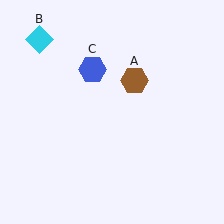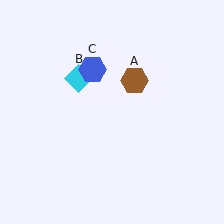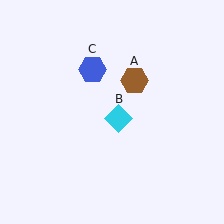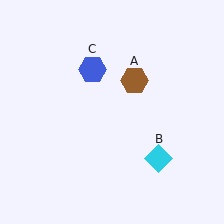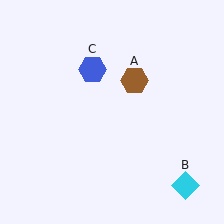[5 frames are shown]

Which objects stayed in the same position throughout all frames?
Brown hexagon (object A) and blue hexagon (object C) remained stationary.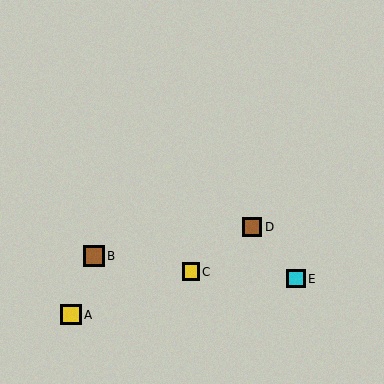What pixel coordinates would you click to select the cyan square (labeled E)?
Click at (296, 279) to select the cyan square E.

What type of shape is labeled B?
Shape B is a brown square.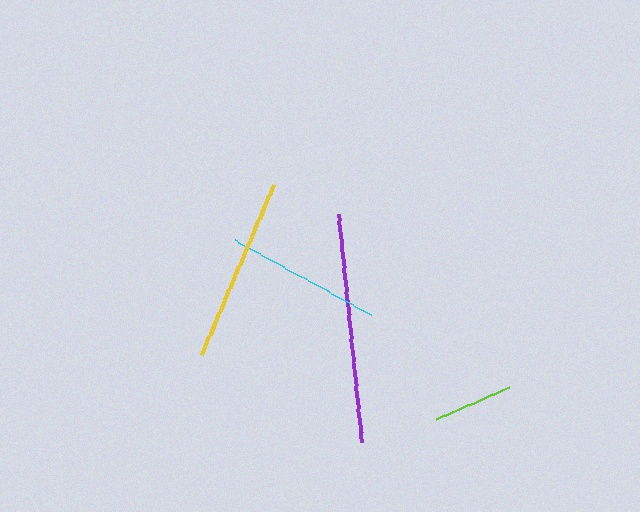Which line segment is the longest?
The purple line is the longest at approximately 230 pixels.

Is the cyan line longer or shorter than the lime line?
The cyan line is longer than the lime line.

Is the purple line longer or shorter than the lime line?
The purple line is longer than the lime line.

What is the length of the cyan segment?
The cyan segment is approximately 155 pixels long.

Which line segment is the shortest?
The lime line is the shortest at approximately 79 pixels.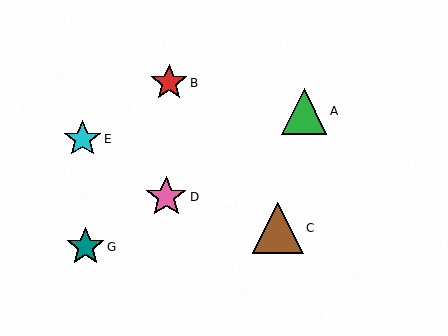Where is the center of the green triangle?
The center of the green triangle is at (304, 111).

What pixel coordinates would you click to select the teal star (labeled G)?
Click at (85, 247) to select the teal star G.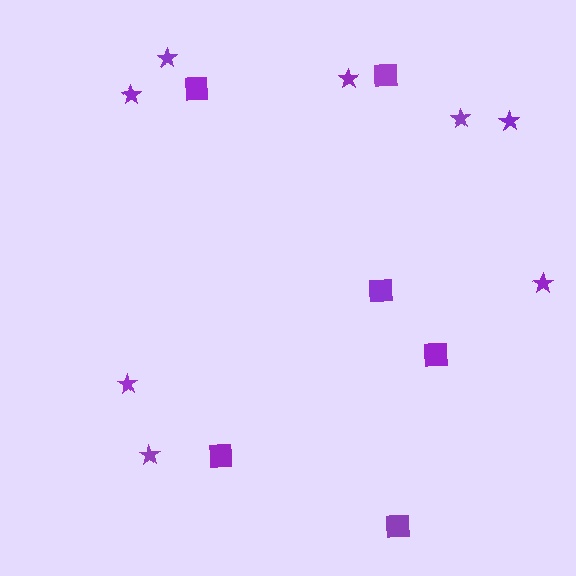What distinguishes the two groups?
There are 2 groups: one group of stars (8) and one group of squares (6).